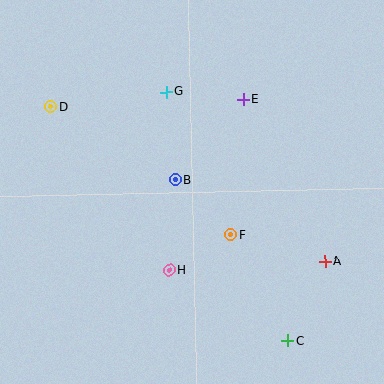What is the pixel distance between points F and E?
The distance between F and E is 136 pixels.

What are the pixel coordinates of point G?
Point G is at (166, 92).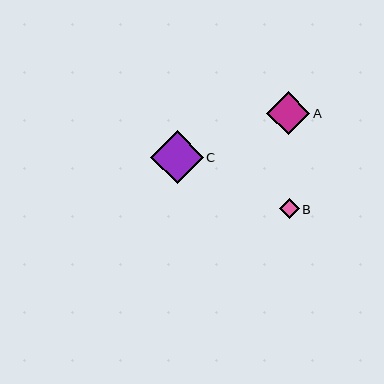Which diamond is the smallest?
Diamond B is the smallest with a size of approximately 20 pixels.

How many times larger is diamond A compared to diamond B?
Diamond A is approximately 2.1 times the size of diamond B.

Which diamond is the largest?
Diamond C is the largest with a size of approximately 53 pixels.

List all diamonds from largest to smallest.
From largest to smallest: C, A, B.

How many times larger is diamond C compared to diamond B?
Diamond C is approximately 2.6 times the size of diamond B.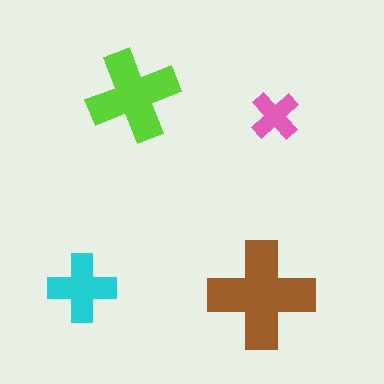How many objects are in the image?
There are 4 objects in the image.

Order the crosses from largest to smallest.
the brown one, the lime one, the cyan one, the pink one.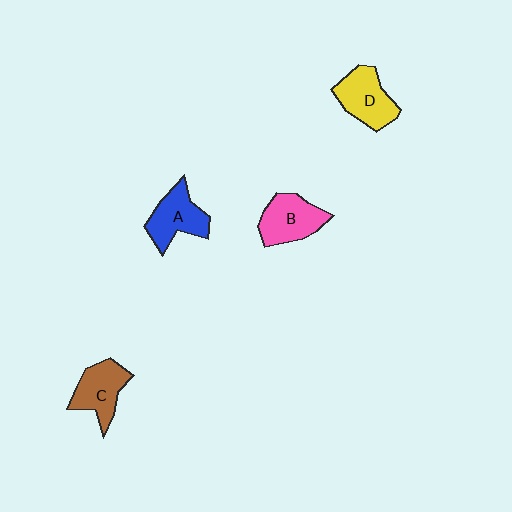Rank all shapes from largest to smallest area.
From largest to smallest: D (yellow), B (pink), A (blue), C (brown).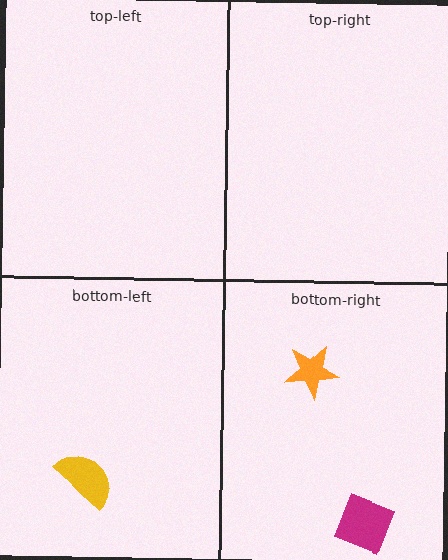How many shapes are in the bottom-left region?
1.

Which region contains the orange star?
The bottom-right region.